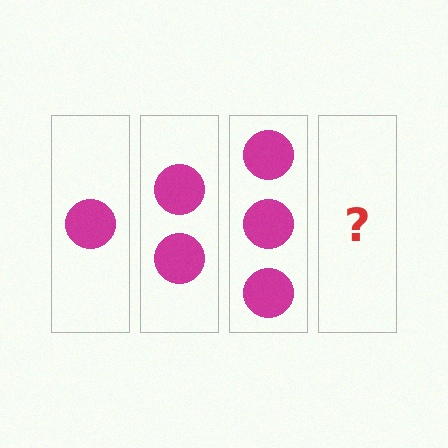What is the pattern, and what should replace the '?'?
The pattern is that each step adds one more circle. The '?' should be 4 circles.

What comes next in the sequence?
The next element should be 4 circles.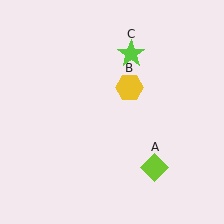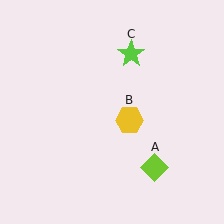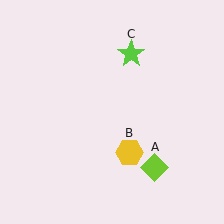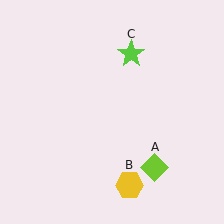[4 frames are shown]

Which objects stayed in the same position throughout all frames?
Lime diamond (object A) and lime star (object C) remained stationary.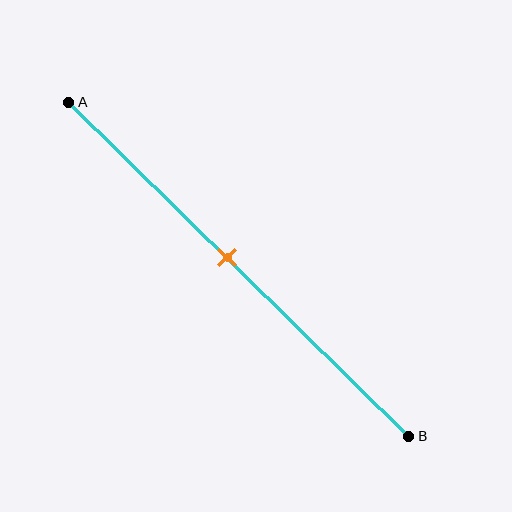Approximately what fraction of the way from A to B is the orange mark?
The orange mark is approximately 45% of the way from A to B.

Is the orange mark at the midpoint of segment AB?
No, the mark is at about 45% from A, not at the 50% midpoint.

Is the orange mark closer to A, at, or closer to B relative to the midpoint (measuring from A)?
The orange mark is closer to point A than the midpoint of segment AB.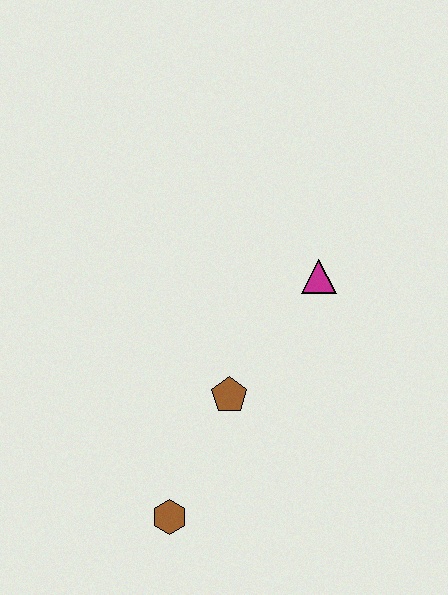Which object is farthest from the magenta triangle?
The brown hexagon is farthest from the magenta triangle.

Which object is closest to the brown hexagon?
The brown pentagon is closest to the brown hexagon.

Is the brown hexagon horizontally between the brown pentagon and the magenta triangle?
No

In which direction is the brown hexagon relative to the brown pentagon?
The brown hexagon is below the brown pentagon.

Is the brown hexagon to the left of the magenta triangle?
Yes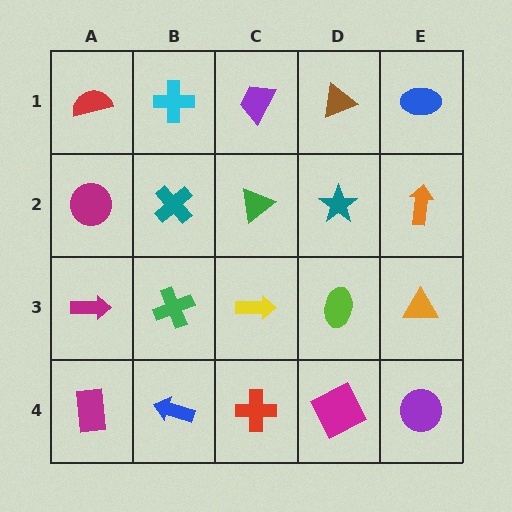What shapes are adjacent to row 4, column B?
A green cross (row 3, column B), a magenta rectangle (row 4, column A), a red cross (row 4, column C).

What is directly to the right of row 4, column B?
A red cross.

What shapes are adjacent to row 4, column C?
A yellow arrow (row 3, column C), a blue arrow (row 4, column B), a magenta square (row 4, column D).